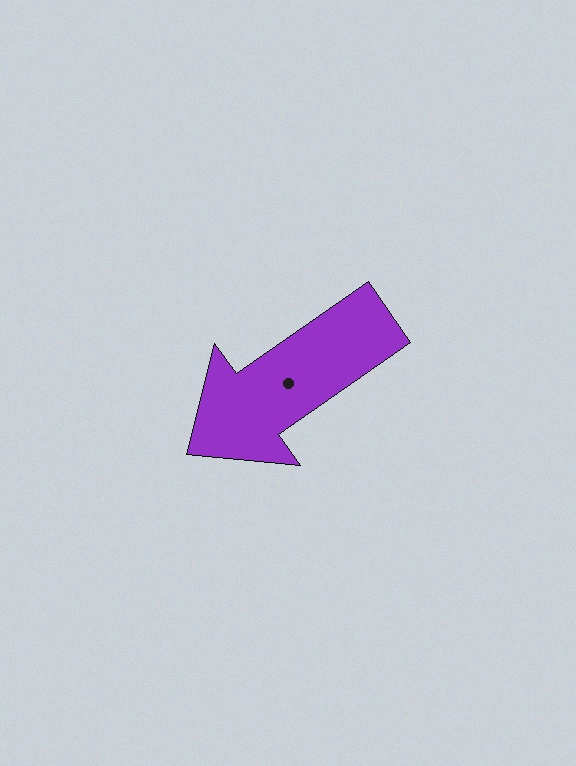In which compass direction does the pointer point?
Southwest.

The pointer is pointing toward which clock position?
Roughly 8 o'clock.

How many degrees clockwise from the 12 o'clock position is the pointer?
Approximately 235 degrees.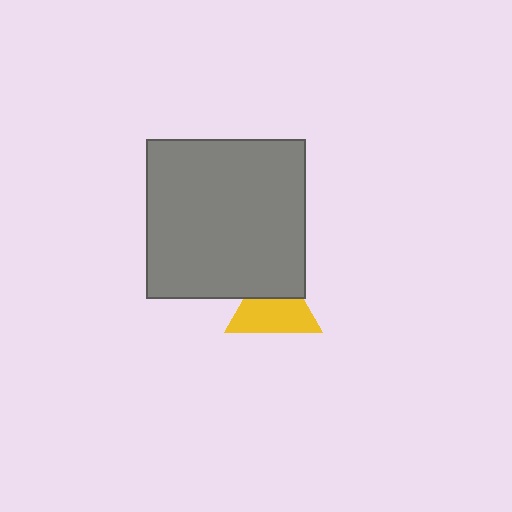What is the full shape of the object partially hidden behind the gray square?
The partially hidden object is a yellow triangle.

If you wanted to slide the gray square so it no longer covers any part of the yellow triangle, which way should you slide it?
Slide it up — that is the most direct way to separate the two shapes.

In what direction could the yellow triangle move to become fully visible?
The yellow triangle could move down. That would shift it out from behind the gray square entirely.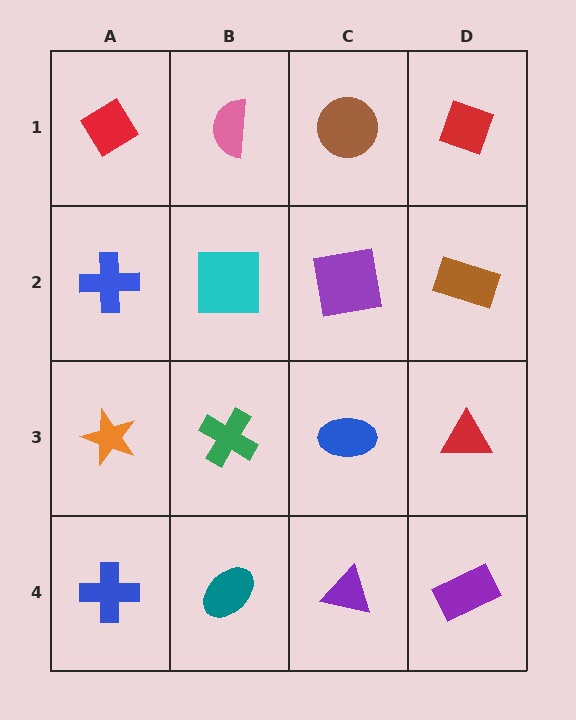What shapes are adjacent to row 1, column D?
A brown rectangle (row 2, column D), a brown circle (row 1, column C).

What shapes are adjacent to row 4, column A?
An orange star (row 3, column A), a teal ellipse (row 4, column B).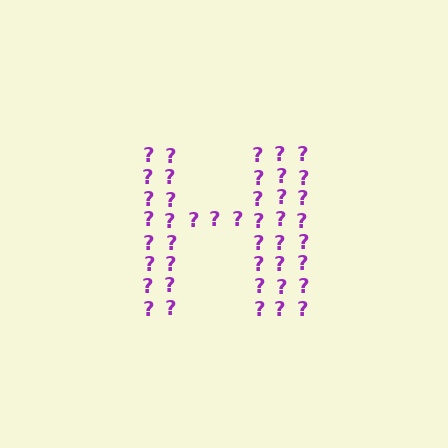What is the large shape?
The large shape is the letter H.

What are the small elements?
The small elements are question marks.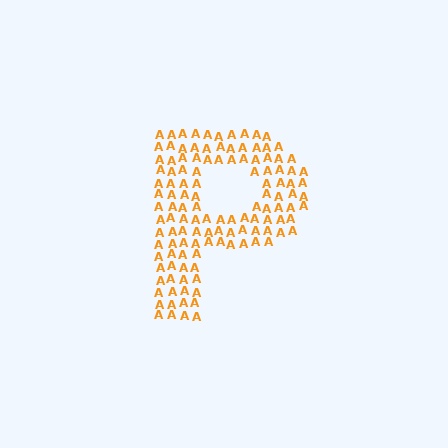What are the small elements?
The small elements are letter A's.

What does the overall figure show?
The overall figure shows the letter P.